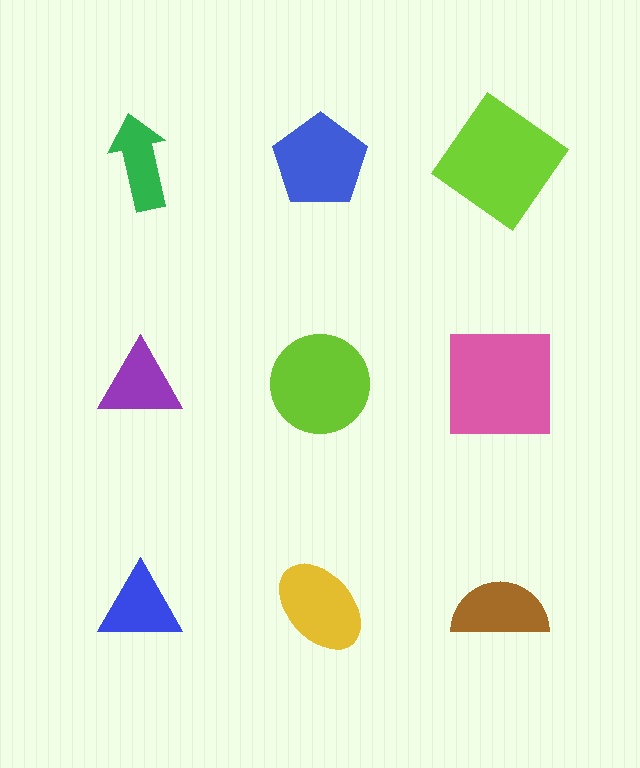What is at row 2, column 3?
A pink square.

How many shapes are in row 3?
3 shapes.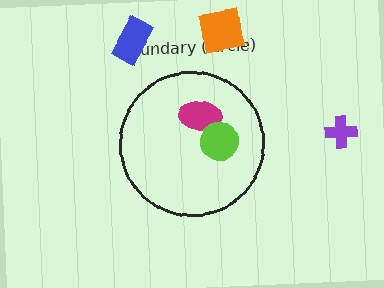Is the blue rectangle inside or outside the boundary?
Outside.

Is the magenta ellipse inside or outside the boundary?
Inside.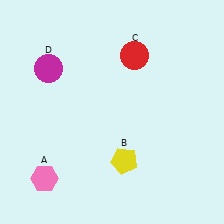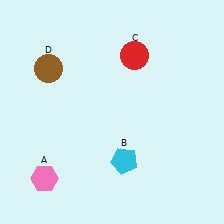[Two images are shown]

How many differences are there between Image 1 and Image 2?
There are 2 differences between the two images.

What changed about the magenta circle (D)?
In Image 1, D is magenta. In Image 2, it changed to brown.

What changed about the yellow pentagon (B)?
In Image 1, B is yellow. In Image 2, it changed to cyan.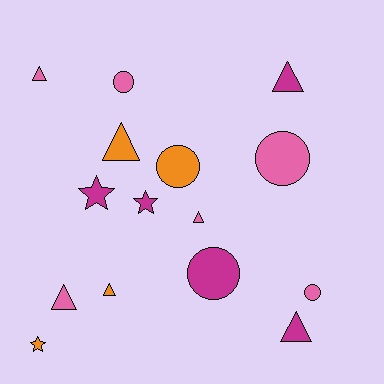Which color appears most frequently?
Pink, with 6 objects.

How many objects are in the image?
There are 15 objects.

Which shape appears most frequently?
Triangle, with 7 objects.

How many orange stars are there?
There is 1 orange star.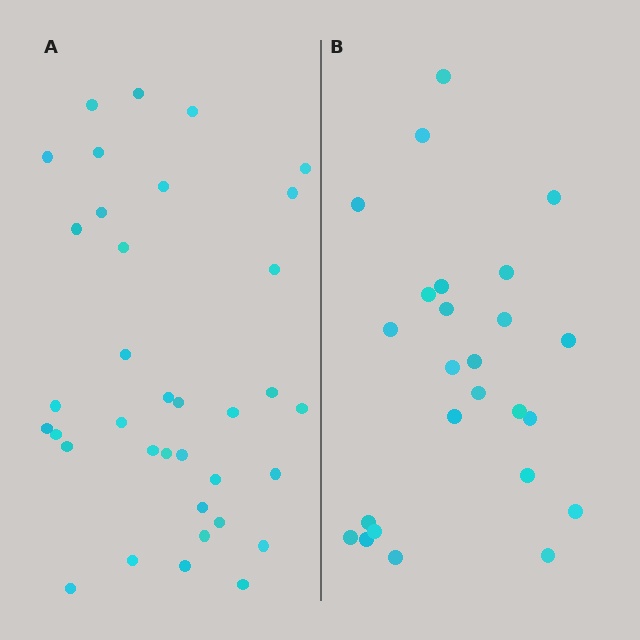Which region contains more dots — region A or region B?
Region A (the left region) has more dots.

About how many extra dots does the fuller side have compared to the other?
Region A has roughly 12 or so more dots than region B.